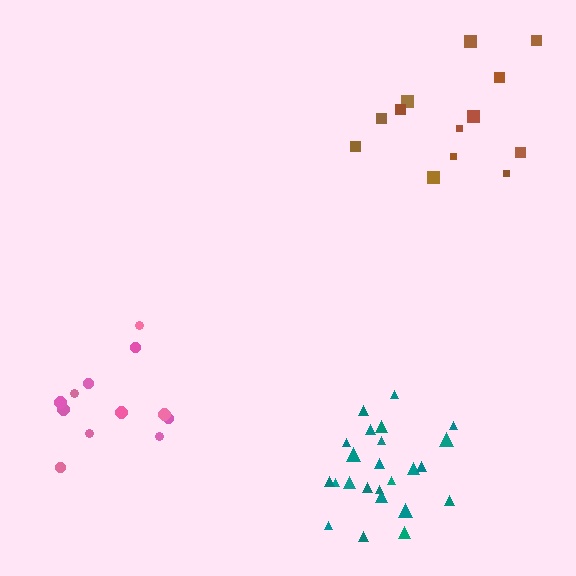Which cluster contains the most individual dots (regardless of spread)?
Teal (24).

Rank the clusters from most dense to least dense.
teal, pink, brown.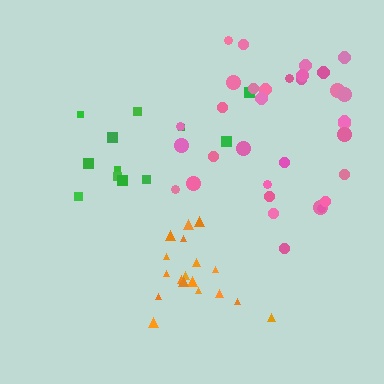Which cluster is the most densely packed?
Orange.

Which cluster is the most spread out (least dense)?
Green.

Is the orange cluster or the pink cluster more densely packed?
Orange.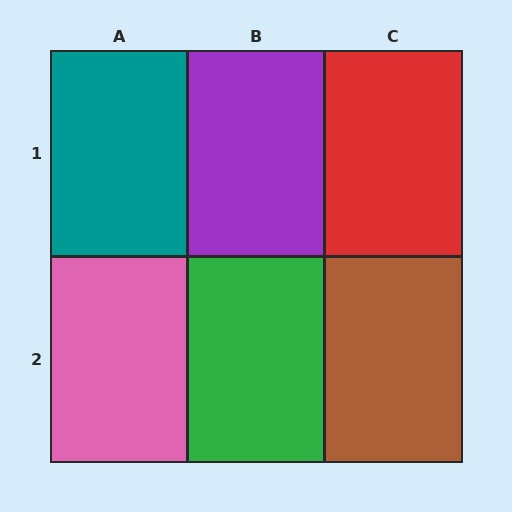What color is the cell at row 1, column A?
Teal.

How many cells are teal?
1 cell is teal.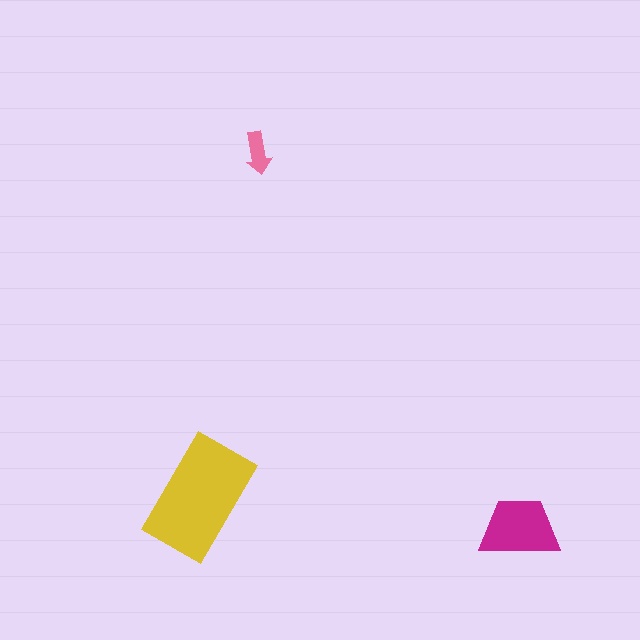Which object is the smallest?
The pink arrow.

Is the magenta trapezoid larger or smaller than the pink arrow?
Larger.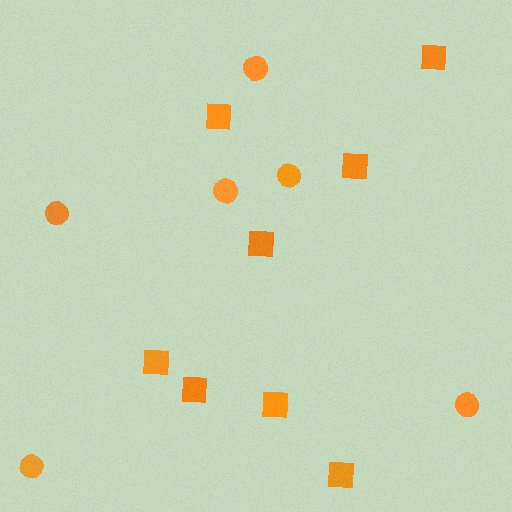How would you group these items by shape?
There are 2 groups: one group of circles (6) and one group of squares (8).